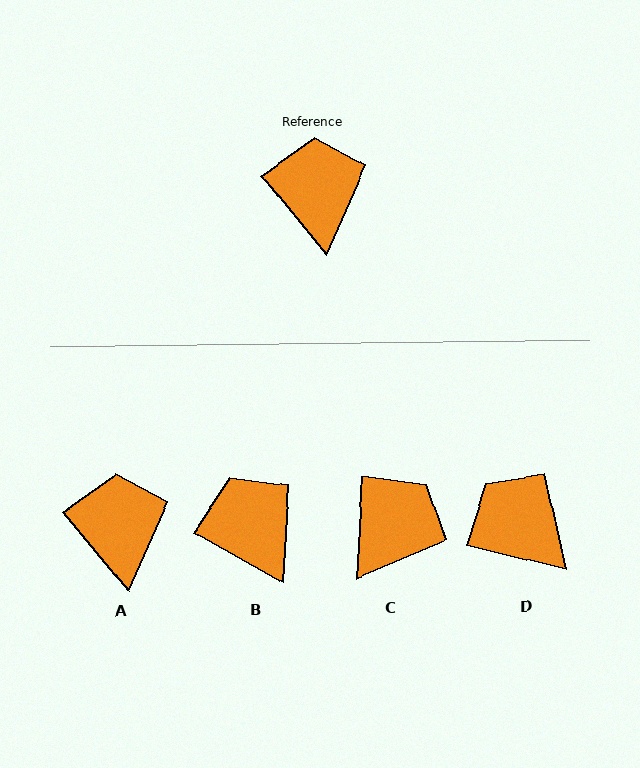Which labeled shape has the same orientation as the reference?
A.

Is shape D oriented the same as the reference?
No, it is off by about 37 degrees.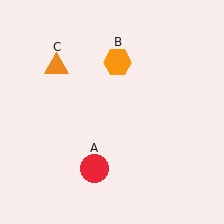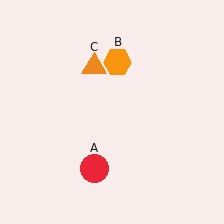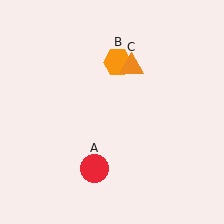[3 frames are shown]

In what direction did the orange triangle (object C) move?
The orange triangle (object C) moved right.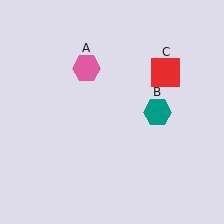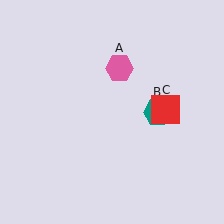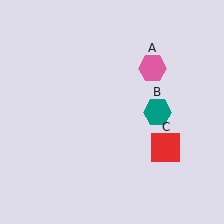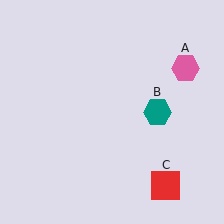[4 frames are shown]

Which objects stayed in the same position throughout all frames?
Teal hexagon (object B) remained stationary.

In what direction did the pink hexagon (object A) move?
The pink hexagon (object A) moved right.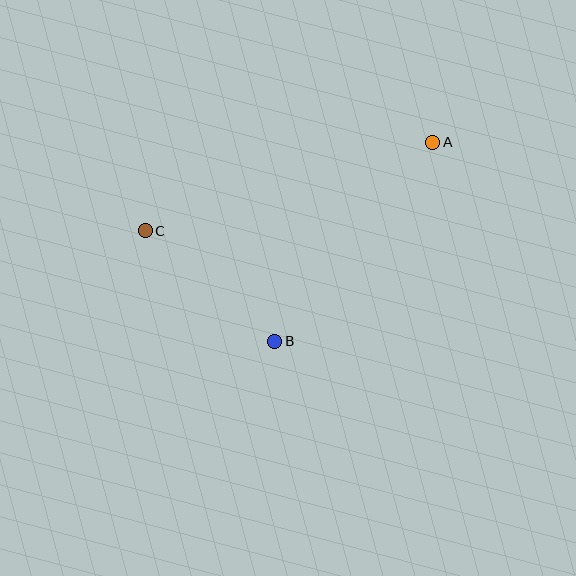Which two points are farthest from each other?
Points A and C are farthest from each other.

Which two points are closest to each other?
Points B and C are closest to each other.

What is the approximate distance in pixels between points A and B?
The distance between A and B is approximately 254 pixels.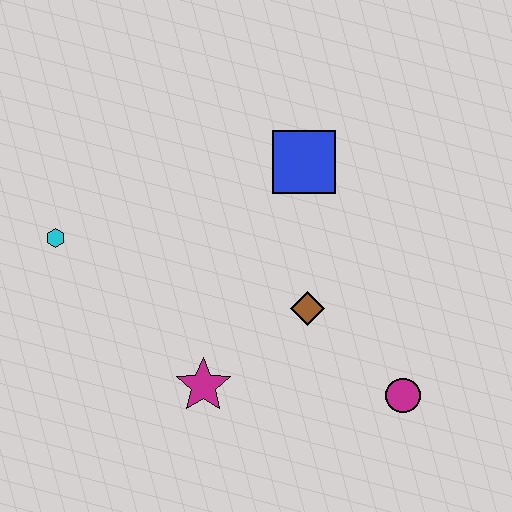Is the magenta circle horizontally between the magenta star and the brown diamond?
No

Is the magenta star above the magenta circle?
Yes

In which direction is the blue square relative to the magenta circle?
The blue square is above the magenta circle.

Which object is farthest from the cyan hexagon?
The magenta circle is farthest from the cyan hexagon.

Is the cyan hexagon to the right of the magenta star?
No